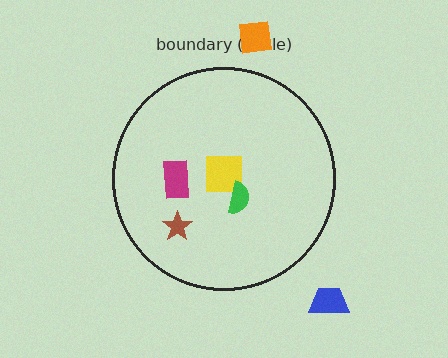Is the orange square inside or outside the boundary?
Outside.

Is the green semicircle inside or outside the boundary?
Inside.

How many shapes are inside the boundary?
4 inside, 2 outside.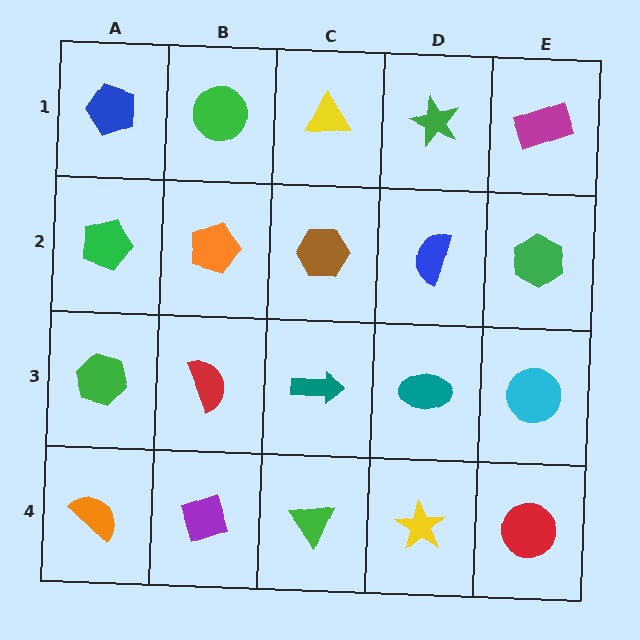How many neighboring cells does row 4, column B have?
3.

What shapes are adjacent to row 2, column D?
A green star (row 1, column D), a teal ellipse (row 3, column D), a brown hexagon (row 2, column C), a green hexagon (row 2, column E).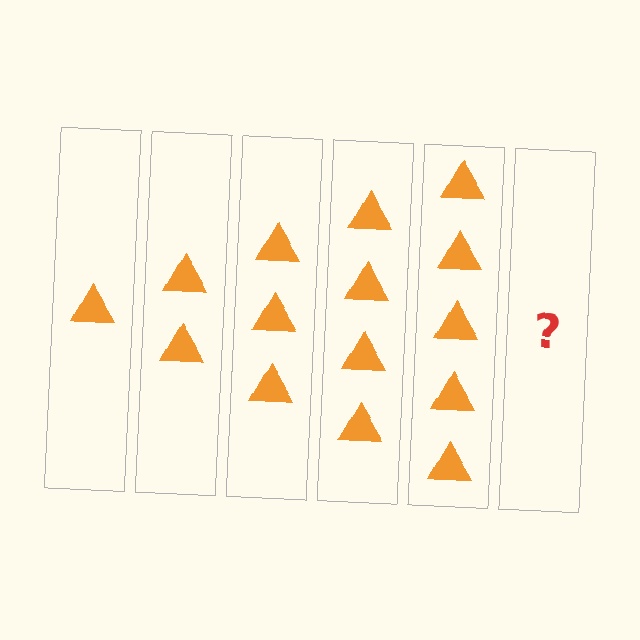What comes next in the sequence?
The next element should be 6 triangles.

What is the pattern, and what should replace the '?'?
The pattern is that each step adds one more triangle. The '?' should be 6 triangles.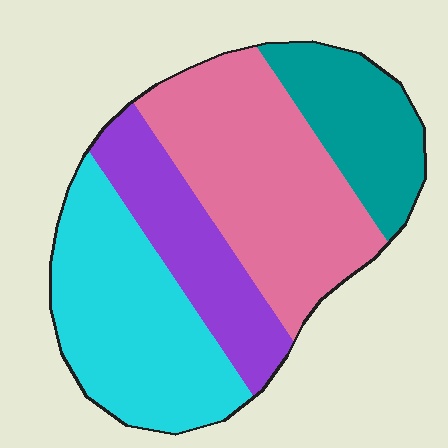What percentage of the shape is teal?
Teal covers about 15% of the shape.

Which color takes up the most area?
Pink, at roughly 35%.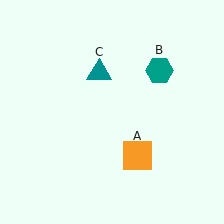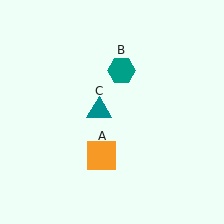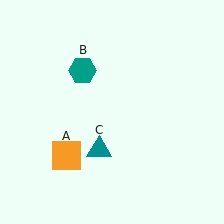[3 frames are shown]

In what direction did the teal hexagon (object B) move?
The teal hexagon (object B) moved left.